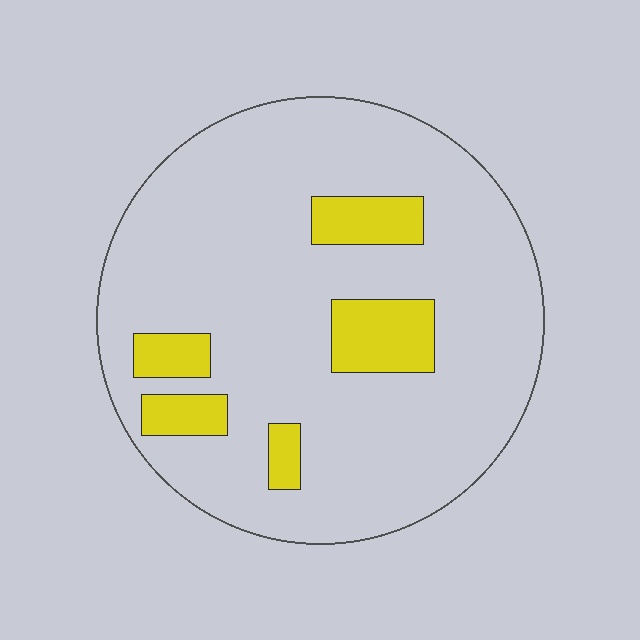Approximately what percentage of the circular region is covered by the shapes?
Approximately 15%.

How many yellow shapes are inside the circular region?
5.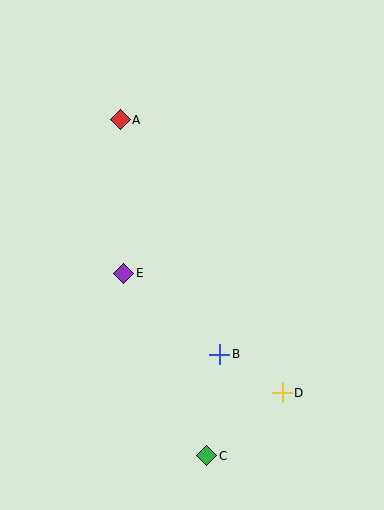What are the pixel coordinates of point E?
Point E is at (124, 273).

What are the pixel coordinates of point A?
Point A is at (120, 120).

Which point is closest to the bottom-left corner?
Point C is closest to the bottom-left corner.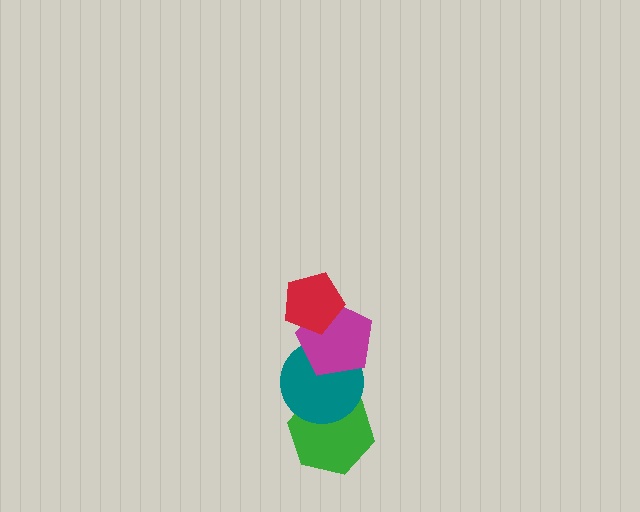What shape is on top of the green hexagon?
The teal circle is on top of the green hexagon.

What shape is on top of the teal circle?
The magenta pentagon is on top of the teal circle.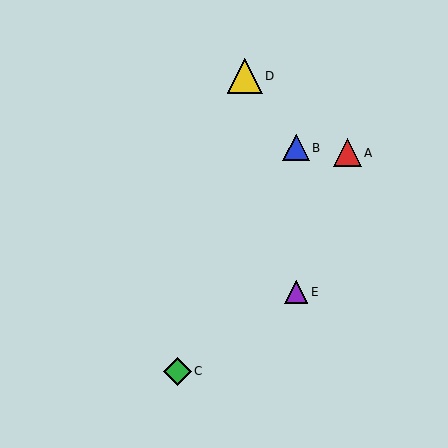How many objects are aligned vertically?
2 objects (B, E) are aligned vertically.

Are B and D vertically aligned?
No, B is at x≈296 and D is at x≈245.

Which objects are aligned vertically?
Objects B, E are aligned vertically.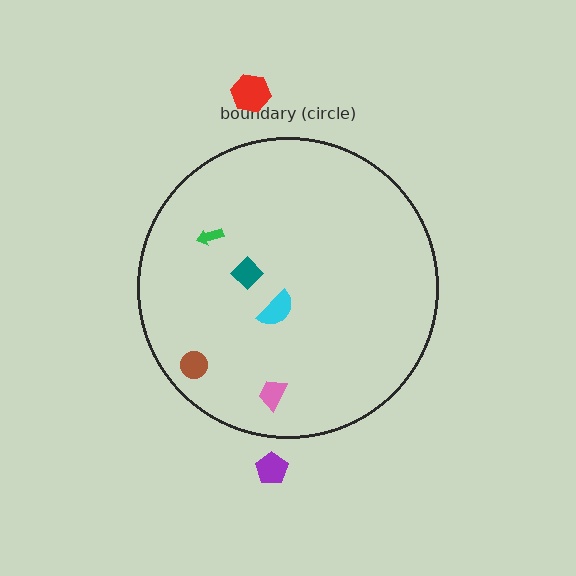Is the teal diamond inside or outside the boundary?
Inside.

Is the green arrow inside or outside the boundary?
Inside.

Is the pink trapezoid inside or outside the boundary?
Inside.